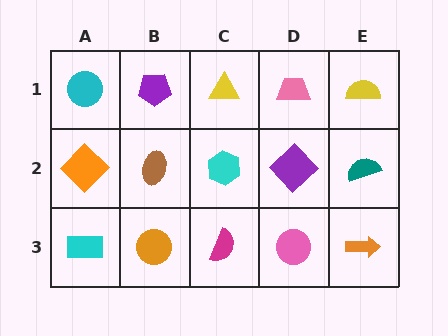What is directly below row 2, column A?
A cyan rectangle.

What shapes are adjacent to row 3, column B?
A brown ellipse (row 2, column B), a cyan rectangle (row 3, column A), a magenta semicircle (row 3, column C).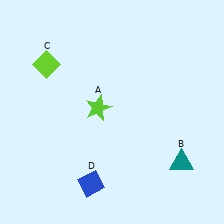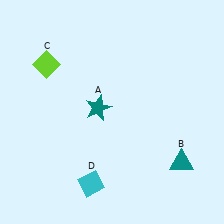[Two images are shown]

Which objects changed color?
A changed from lime to teal. D changed from blue to cyan.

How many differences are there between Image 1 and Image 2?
There are 2 differences between the two images.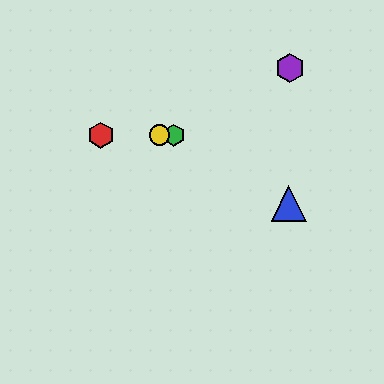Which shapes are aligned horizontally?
The red hexagon, the green hexagon, the yellow circle are aligned horizontally.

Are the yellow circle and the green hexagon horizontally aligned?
Yes, both are at y≈135.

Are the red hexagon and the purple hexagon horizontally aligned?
No, the red hexagon is at y≈135 and the purple hexagon is at y≈68.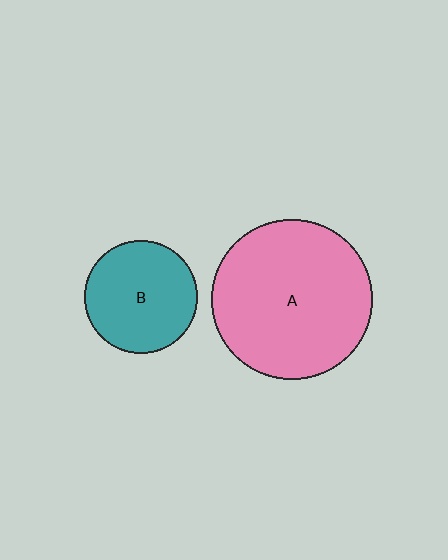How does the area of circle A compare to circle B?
Approximately 2.0 times.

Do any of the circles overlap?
No, none of the circles overlap.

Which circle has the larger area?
Circle A (pink).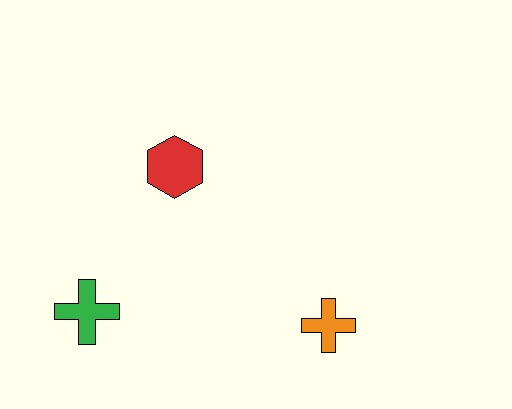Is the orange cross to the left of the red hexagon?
No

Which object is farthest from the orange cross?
The green cross is farthest from the orange cross.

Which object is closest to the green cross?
The red hexagon is closest to the green cross.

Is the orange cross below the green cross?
Yes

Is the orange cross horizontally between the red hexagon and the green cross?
No